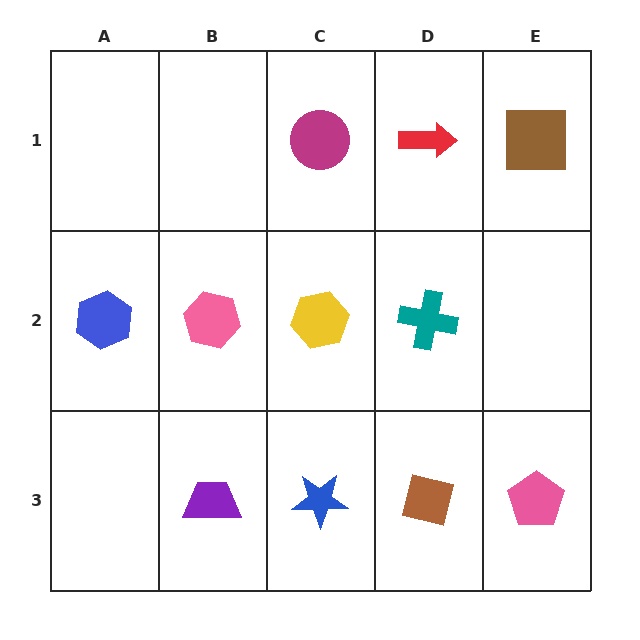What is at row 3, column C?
A blue star.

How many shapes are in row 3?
4 shapes.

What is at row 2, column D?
A teal cross.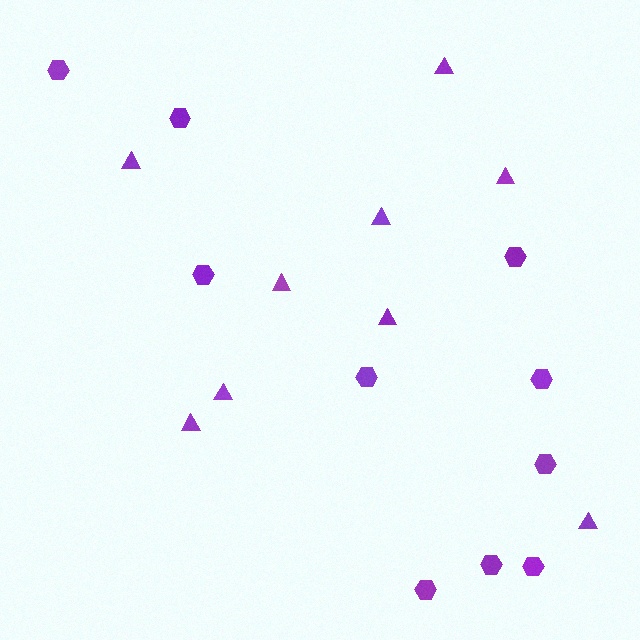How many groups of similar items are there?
There are 2 groups: one group of hexagons (10) and one group of triangles (9).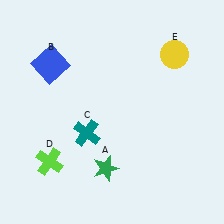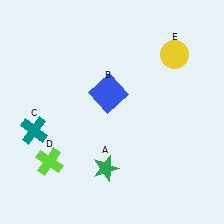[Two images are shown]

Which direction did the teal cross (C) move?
The teal cross (C) moved left.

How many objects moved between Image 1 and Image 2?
2 objects moved between the two images.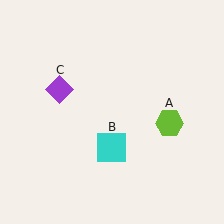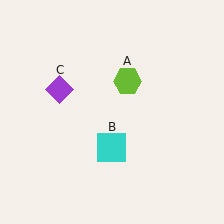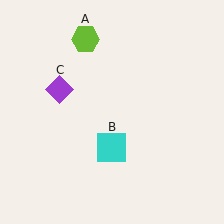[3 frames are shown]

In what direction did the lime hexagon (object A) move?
The lime hexagon (object A) moved up and to the left.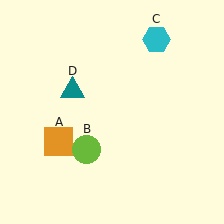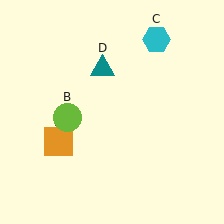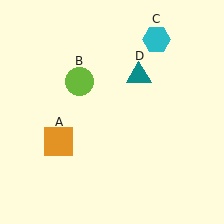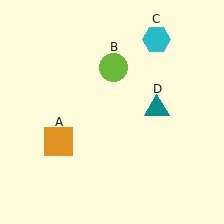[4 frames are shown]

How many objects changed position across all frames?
2 objects changed position: lime circle (object B), teal triangle (object D).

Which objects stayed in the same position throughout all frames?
Orange square (object A) and cyan hexagon (object C) remained stationary.